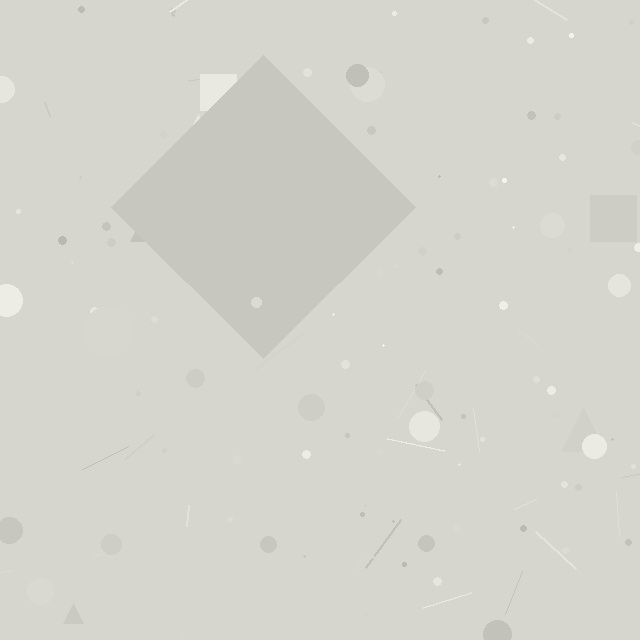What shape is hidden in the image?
A diamond is hidden in the image.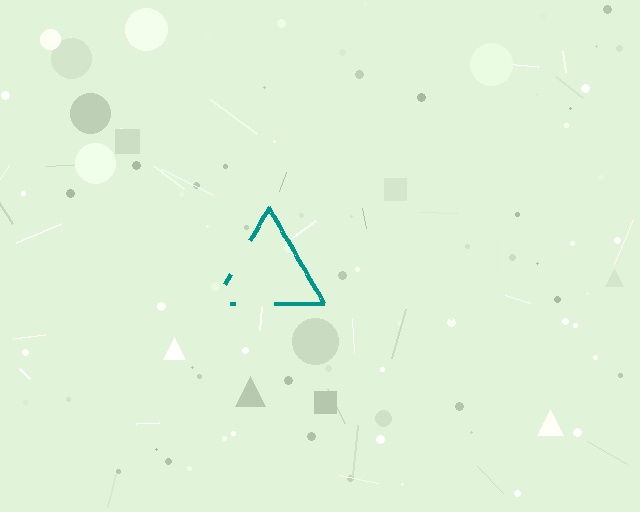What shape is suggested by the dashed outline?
The dashed outline suggests a triangle.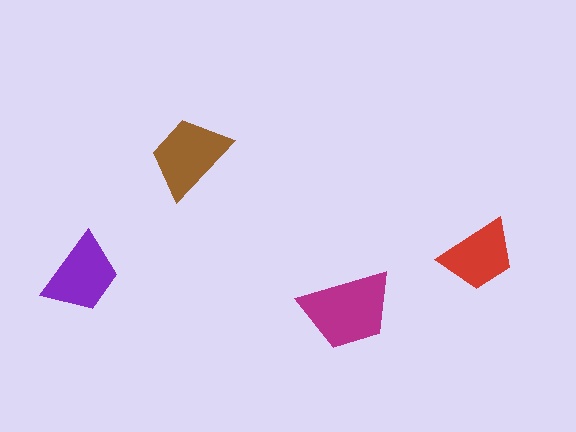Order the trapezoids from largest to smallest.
the magenta one, the brown one, the purple one, the red one.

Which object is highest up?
The brown trapezoid is topmost.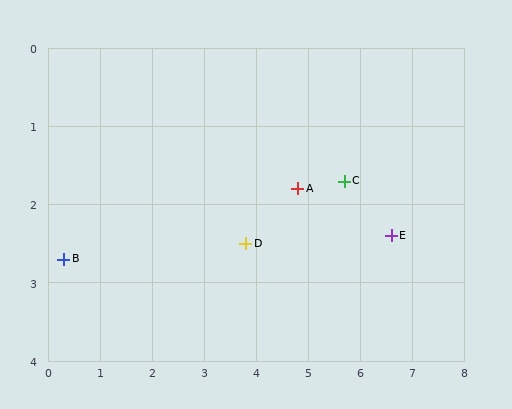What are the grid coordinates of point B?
Point B is at approximately (0.3, 2.7).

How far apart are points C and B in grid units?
Points C and B are about 5.5 grid units apart.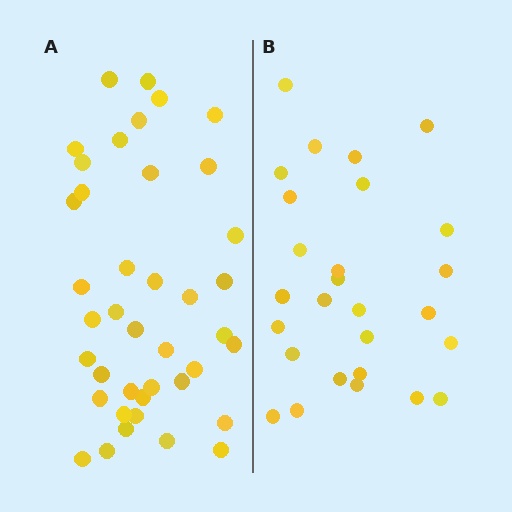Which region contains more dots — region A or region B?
Region A (the left region) has more dots.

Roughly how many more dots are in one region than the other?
Region A has approximately 15 more dots than region B.